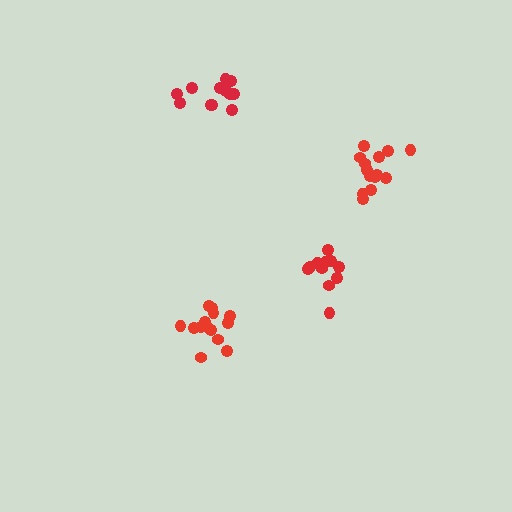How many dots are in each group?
Group 1: 13 dots, Group 2: 15 dots, Group 3: 11 dots, Group 4: 15 dots (54 total).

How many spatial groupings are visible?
There are 4 spatial groupings.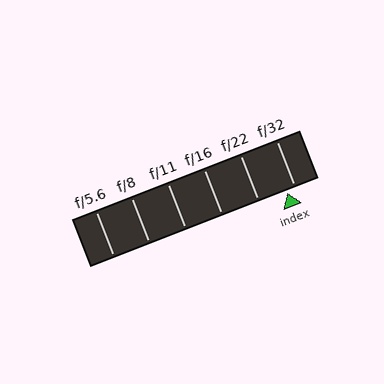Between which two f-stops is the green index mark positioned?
The index mark is between f/22 and f/32.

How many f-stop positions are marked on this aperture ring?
There are 6 f-stop positions marked.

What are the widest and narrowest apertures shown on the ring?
The widest aperture shown is f/5.6 and the narrowest is f/32.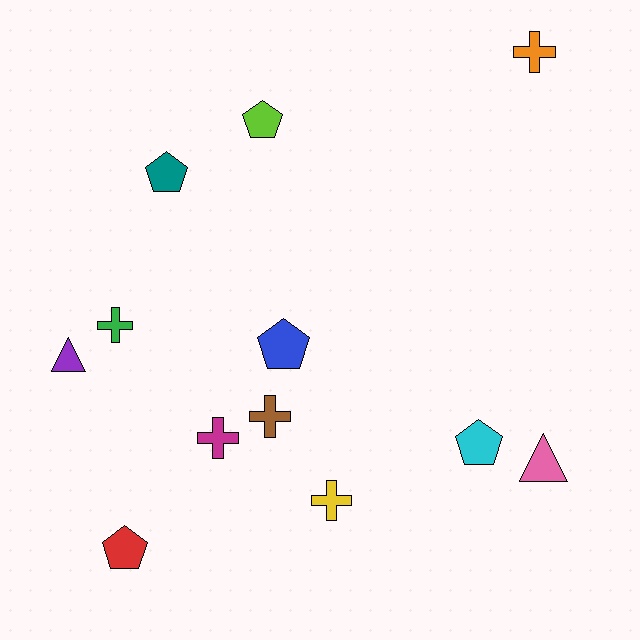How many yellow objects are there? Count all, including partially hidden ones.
There is 1 yellow object.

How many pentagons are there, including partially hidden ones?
There are 5 pentagons.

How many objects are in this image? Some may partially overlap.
There are 12 objects.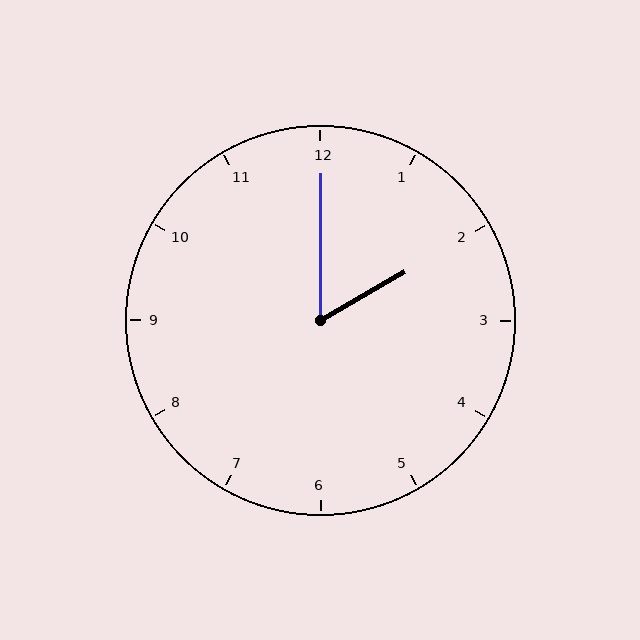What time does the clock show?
2:00.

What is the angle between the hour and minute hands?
Approximately 60 degrees.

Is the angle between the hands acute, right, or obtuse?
It is acute.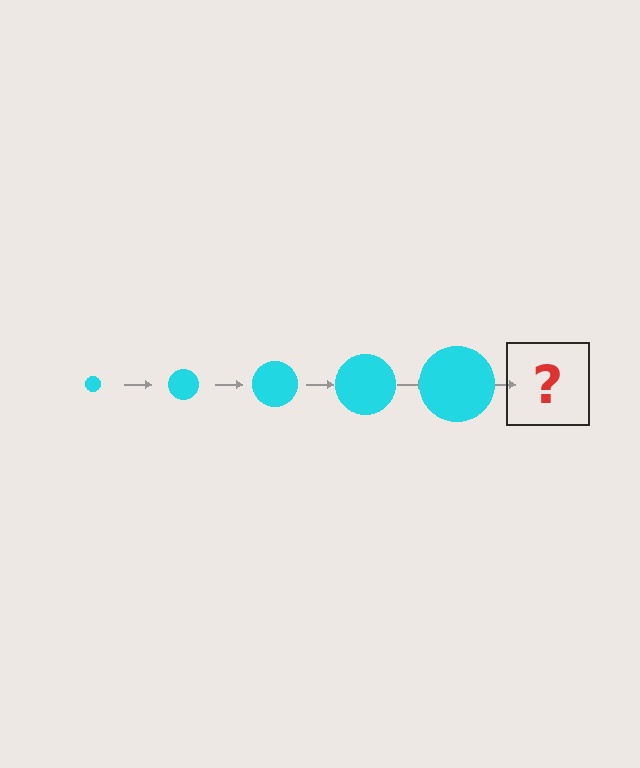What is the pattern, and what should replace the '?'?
The pattern is that the circle gets progressively larger each step. The '?' should be a cyan circle, larger than the previous one.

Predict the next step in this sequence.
The next step is a cyan circle, larger than the previous one.